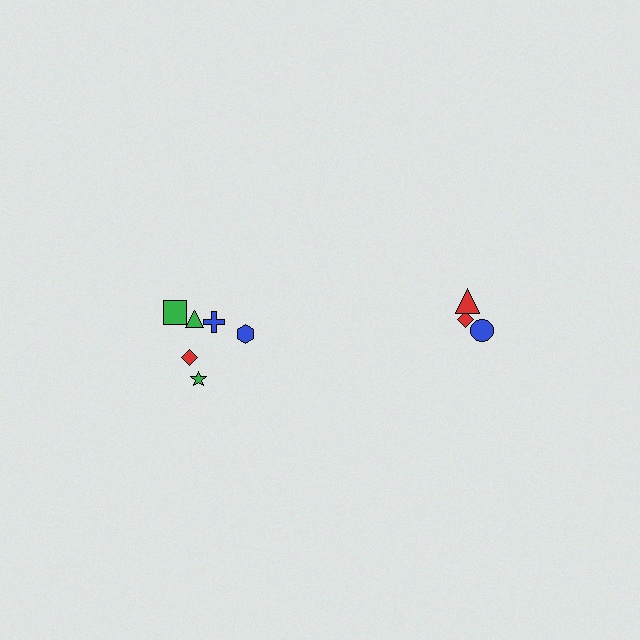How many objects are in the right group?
There are 3 objects.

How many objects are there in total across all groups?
There are 9 objects.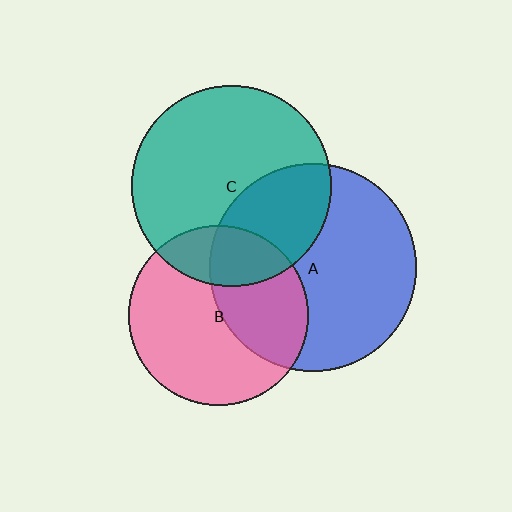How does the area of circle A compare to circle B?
Approximately 1.3 times.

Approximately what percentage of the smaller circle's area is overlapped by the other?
Approximately 20%.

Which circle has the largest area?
Circle A (blue).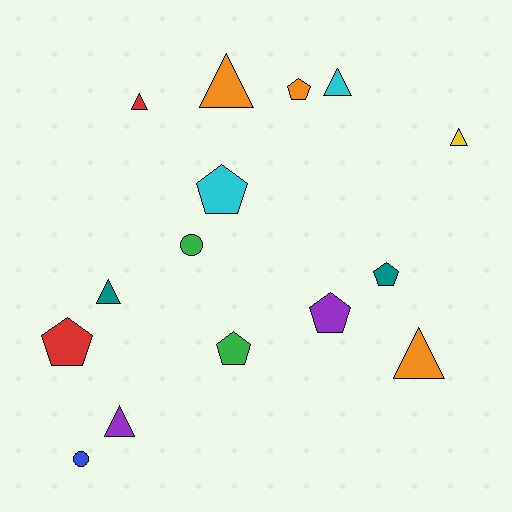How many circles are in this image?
There are 2 circles.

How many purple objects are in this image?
There are 2 purple objects.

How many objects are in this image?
There are 15 objects.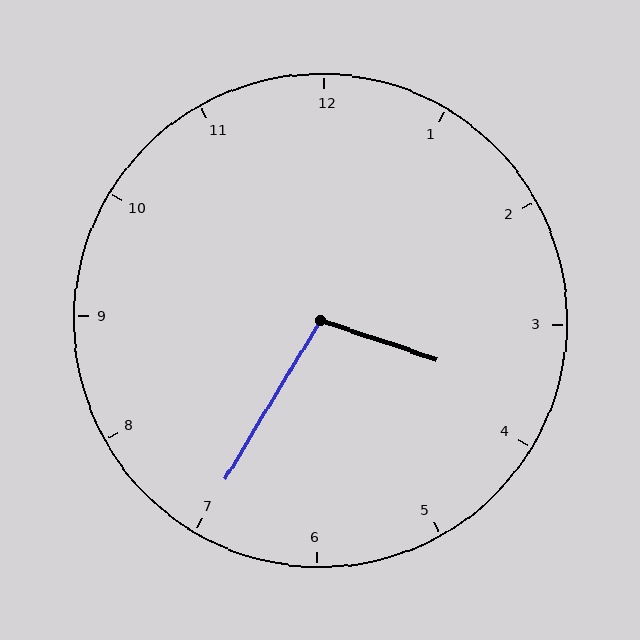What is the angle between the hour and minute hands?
Approximately 102 degrees.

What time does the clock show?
3:35.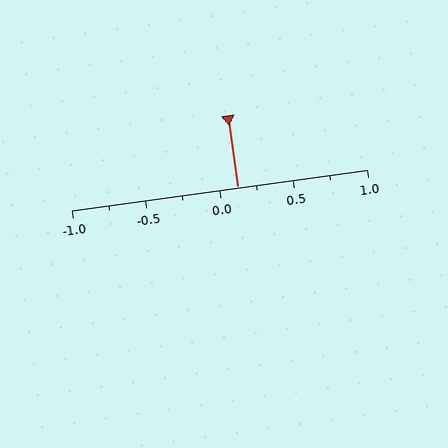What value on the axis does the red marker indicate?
The marker indicates approximately 0.12.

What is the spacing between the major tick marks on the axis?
The major ticks are spaced 0.5 apart.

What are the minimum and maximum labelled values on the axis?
The axis runs from -1.0 to 1.0.